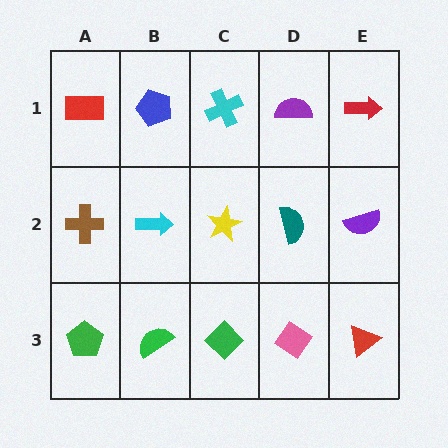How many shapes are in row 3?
5 shapes.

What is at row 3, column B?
A green semicircle.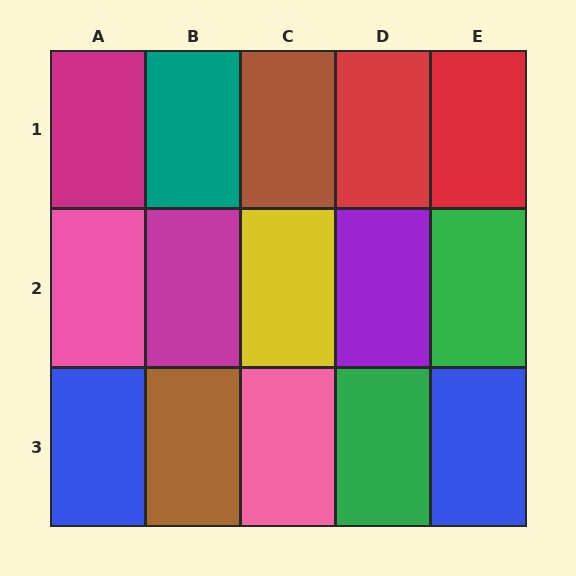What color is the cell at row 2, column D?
Purple.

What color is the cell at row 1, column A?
Magenta.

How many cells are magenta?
2 cells are magenta.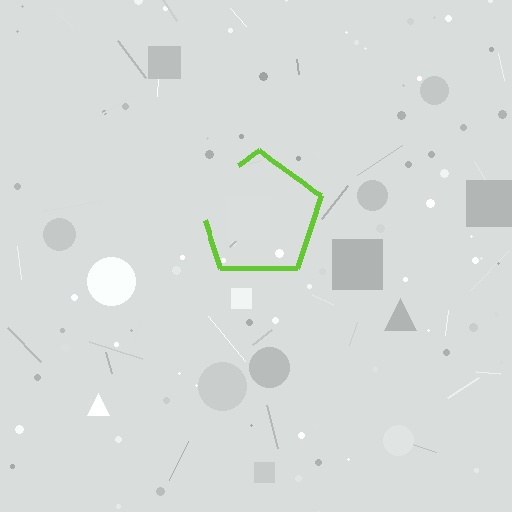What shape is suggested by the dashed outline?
The dashed outline suggests a pentagon.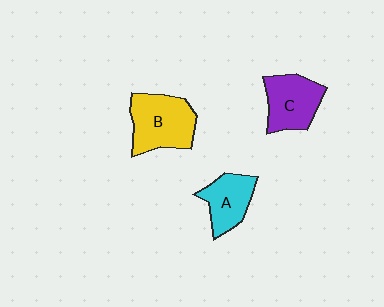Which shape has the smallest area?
Shape A (cyan).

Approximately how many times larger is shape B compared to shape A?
Approximately 1.4 times.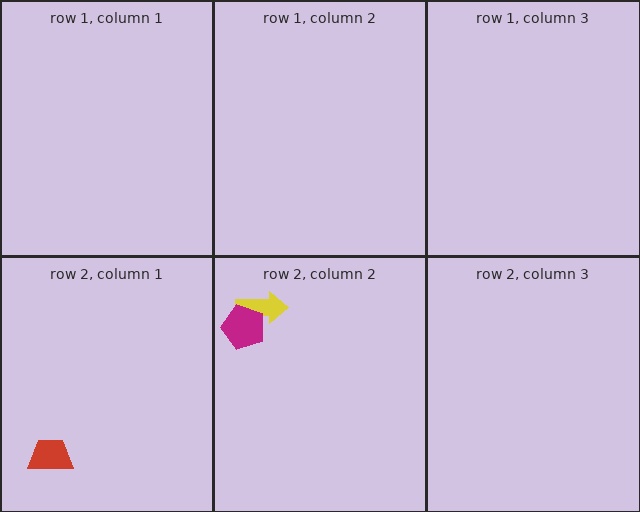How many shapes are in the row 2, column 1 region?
1.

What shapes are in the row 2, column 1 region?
The red trapezoid.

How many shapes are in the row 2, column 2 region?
2.